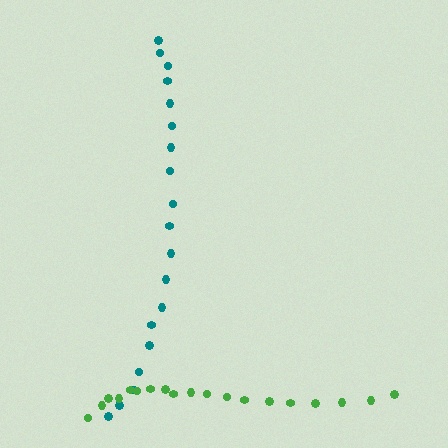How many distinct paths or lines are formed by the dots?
There are 2 distinct paths.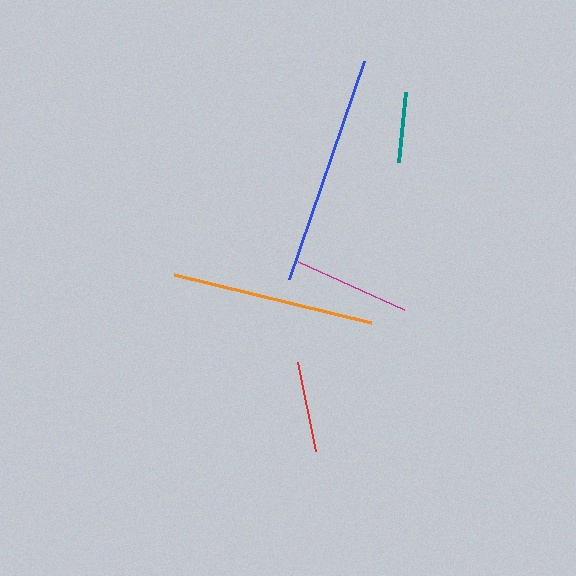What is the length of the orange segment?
The orange segment is approximately 203 pixels long.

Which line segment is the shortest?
The teal line is the shortest at approximately 71 pixels.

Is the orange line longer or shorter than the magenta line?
The orange line is longer than the magenta line.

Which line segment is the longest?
The blue line is the longest at approximately 231 pixels.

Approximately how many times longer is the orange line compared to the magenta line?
The orange line is approximately 1.7 times the length of the magenta line.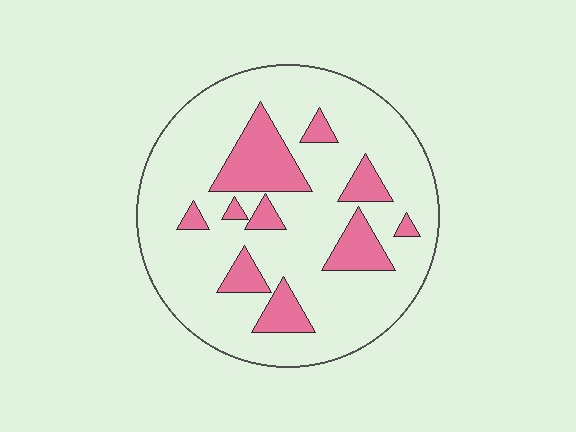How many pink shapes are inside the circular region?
10.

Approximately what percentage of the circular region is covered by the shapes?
Approximately 20%.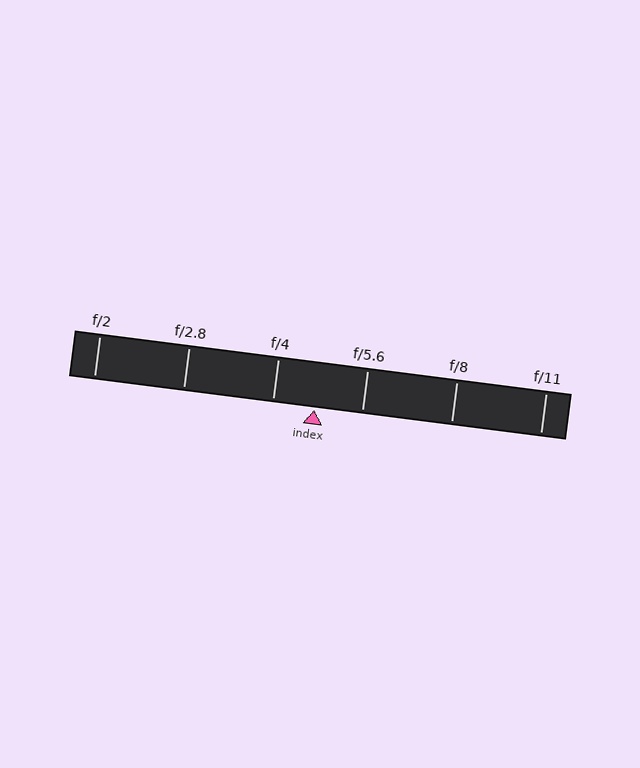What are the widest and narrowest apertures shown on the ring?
The widest aperture shown is f/2 and the narrowest is f/11.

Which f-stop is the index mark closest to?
The index mark is closest to f/4.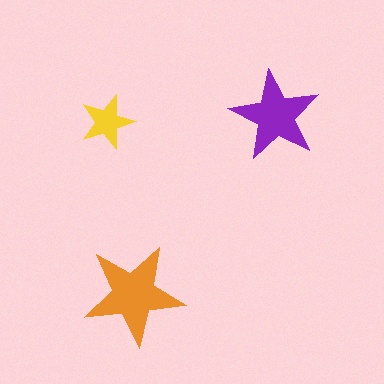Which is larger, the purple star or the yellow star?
The purple one.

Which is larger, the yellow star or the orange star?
The orange one.